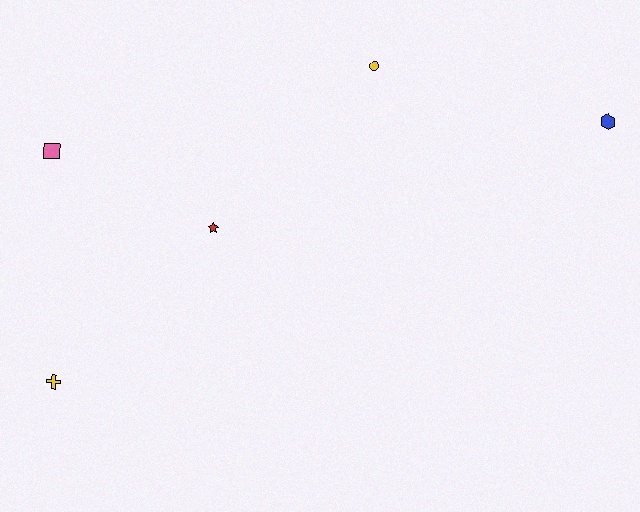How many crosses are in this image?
There is 1 cross.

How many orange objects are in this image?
There are no orange objects.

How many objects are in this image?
There are 5 objects.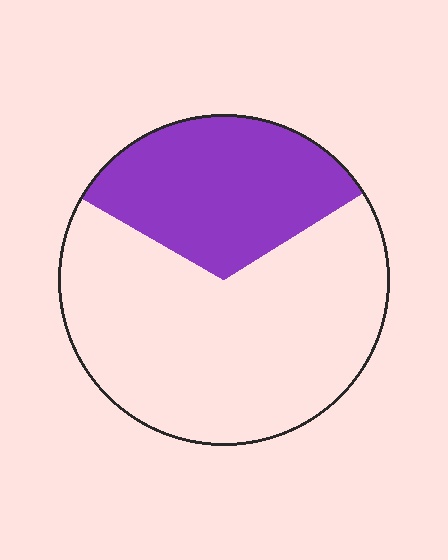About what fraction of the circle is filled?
About one third (1/3).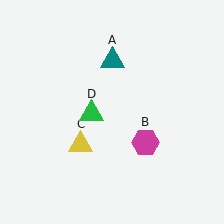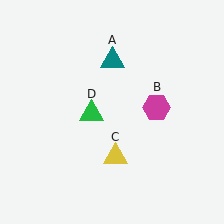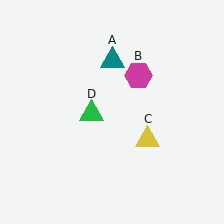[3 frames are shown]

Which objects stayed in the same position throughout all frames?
Teal triangle (object A) and green triangle (object D) remained stationary.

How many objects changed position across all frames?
2 objects changed position: magenta hexagon (object B), yellow triangle (object C).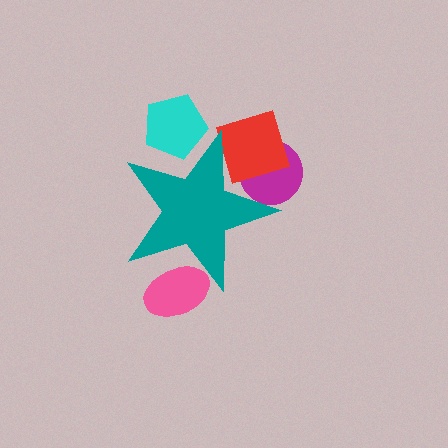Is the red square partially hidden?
Yes, the red square is partially hidden behind the teal star.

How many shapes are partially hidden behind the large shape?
4 shapes are partially hidden.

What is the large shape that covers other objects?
A teal star.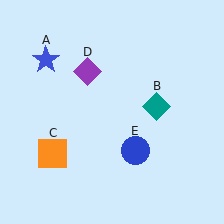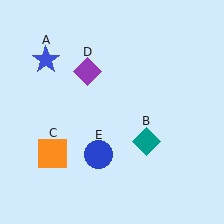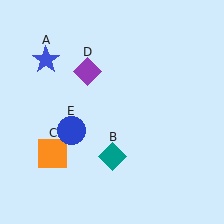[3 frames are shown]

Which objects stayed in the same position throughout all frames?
Blue star (object A) and orange square (object C) and purple diamond (object D) remained stationary.